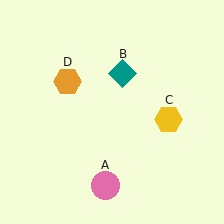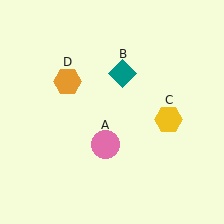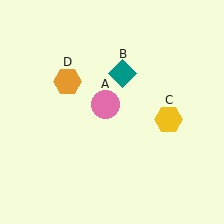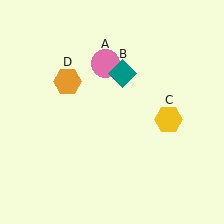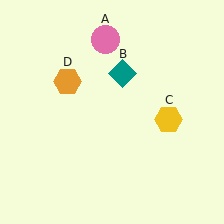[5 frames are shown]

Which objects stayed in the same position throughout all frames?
Teal diamond (object B) and yellow hexagon (object C) and orange hexagon (object D) remained stationary.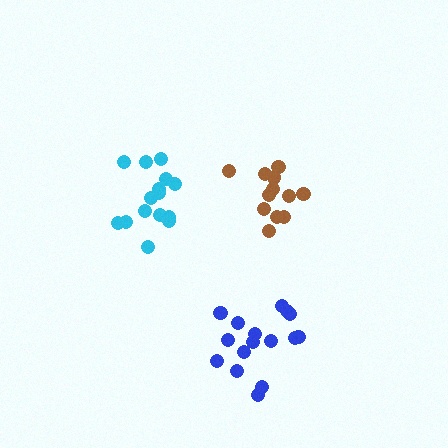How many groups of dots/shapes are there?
There are 3 groups.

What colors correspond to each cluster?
The clusters are colored: brown, blue, cyan.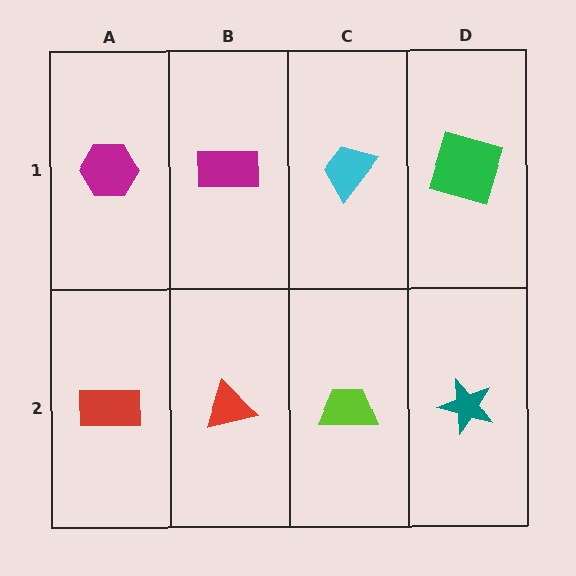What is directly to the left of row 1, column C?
A magenta rectangle.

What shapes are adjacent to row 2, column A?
A magenta hexagon (row 1, column A), a red triangle (row 2, column B).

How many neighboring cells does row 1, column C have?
3.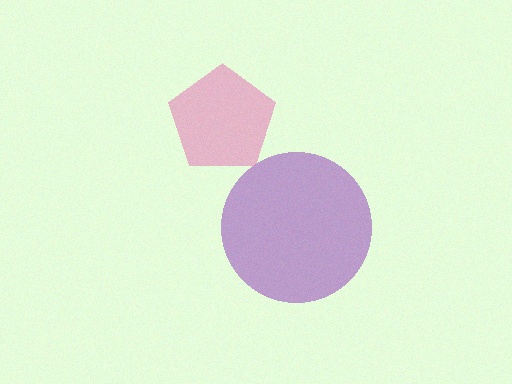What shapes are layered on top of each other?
The layered shapes are: a purple circle, a pink pentagon.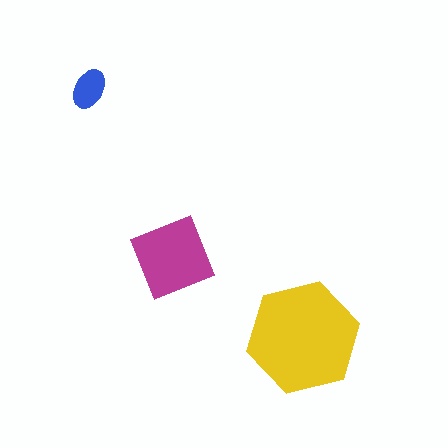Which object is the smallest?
The blue ellipse.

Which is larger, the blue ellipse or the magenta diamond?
The magenta diamond.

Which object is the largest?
The yellow hexagon.